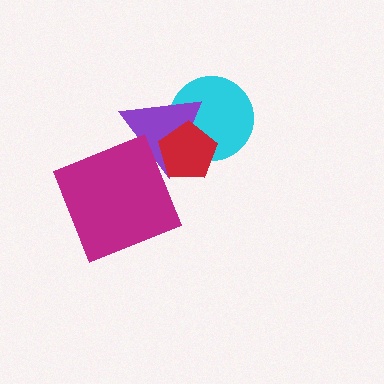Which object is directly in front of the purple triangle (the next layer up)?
The red pentagon is directly in front of the purple triangle.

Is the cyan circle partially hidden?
Yes, it is partially covered by another shape.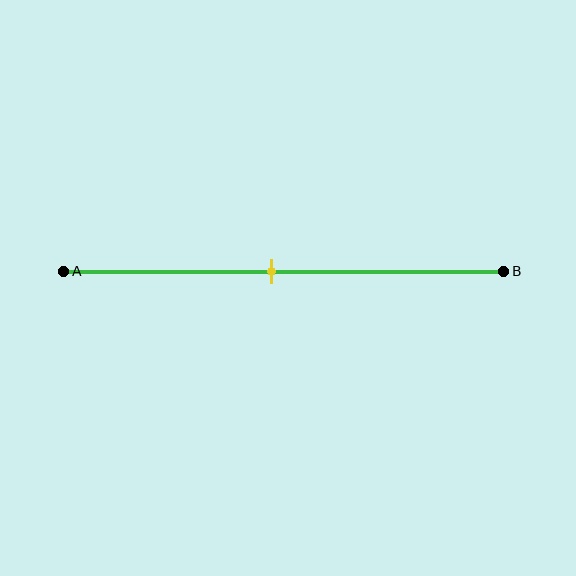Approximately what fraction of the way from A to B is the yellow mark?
The yellow mark is approximately 45% of the way from A to B.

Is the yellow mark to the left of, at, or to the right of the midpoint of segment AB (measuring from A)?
The yellow mark is approximately at the midpoint of segment AB.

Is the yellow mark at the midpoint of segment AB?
Yes, the mark is approximately at the midpoint.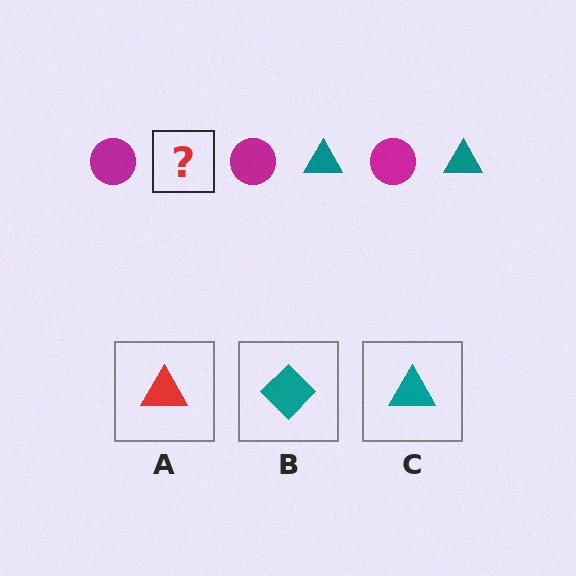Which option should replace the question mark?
Option C.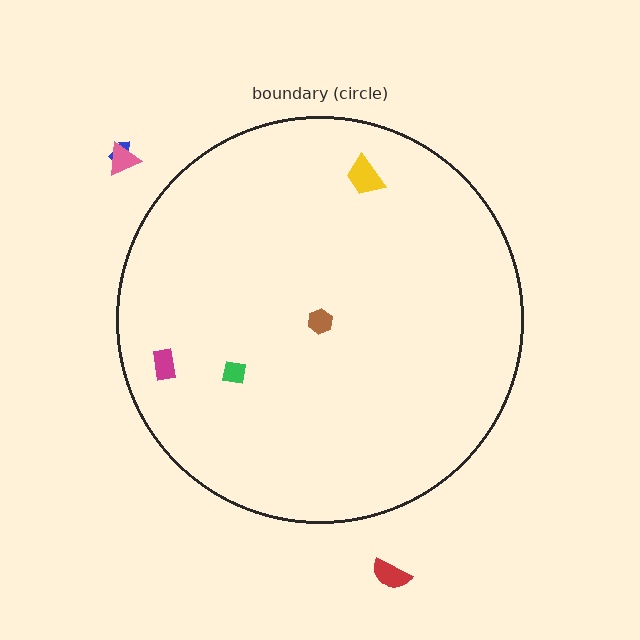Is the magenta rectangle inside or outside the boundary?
Inside.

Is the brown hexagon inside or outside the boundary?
Inside.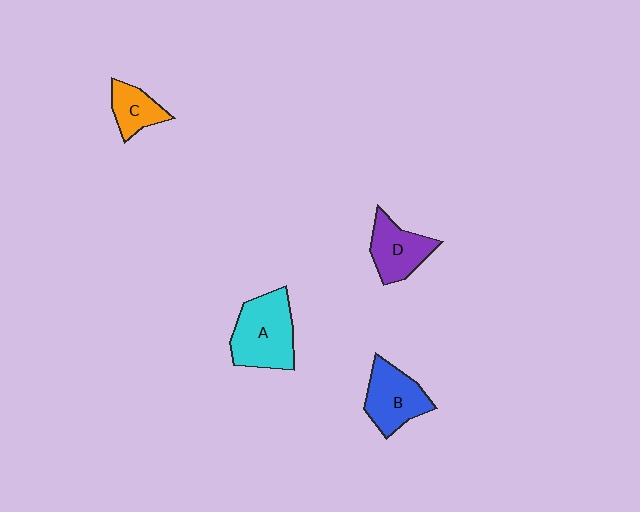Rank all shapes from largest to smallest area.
From largest to smallest: A (cyan), B (blue), D (purple), C (orange).